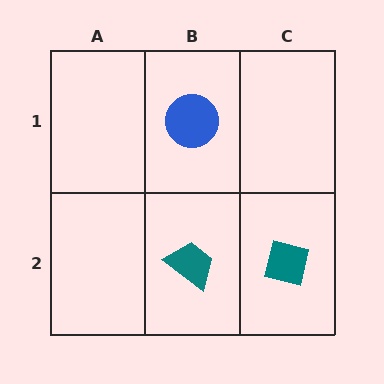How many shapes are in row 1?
1 shape.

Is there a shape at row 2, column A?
No, that cell is empty.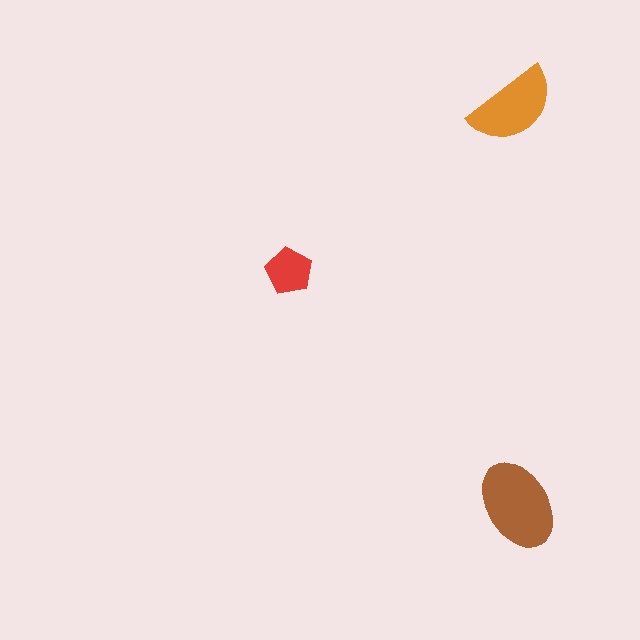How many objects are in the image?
There are 3 objects in the image.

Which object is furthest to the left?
The red pentagon is leftmost.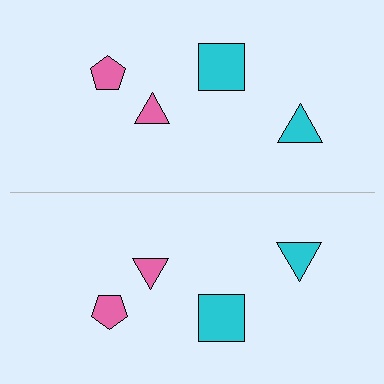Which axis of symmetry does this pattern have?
The pattern has a horizontal axis of symmetry running through the center of the image.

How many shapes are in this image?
There are 8 shapes in this image.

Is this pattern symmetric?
Yes, this pattern has bilateral (reflection) symmetry.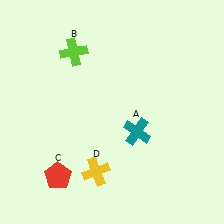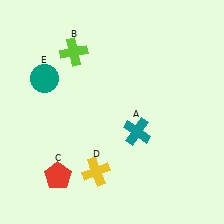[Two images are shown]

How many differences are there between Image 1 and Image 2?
There is 1 difference between the two images.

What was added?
A teal circle (E) was added in Image 2.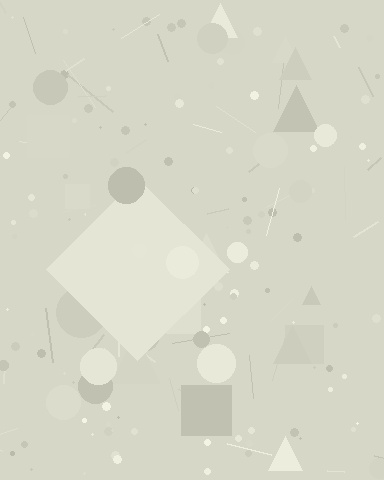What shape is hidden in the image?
A diamond is hidden in the image.